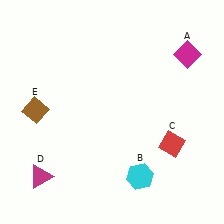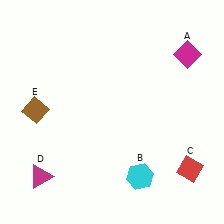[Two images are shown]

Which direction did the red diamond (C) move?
The red diamond (C) moved down.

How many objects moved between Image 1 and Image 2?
1 object moved between the two images.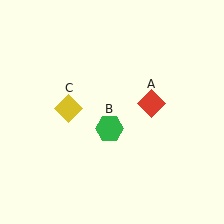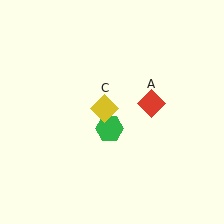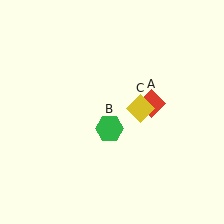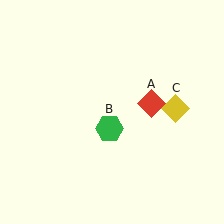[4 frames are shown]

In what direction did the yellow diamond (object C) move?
The yellow diamond (object C) moved right.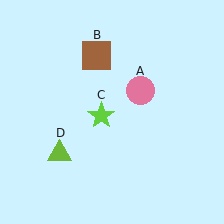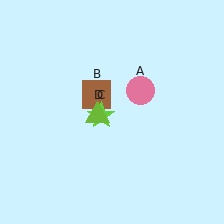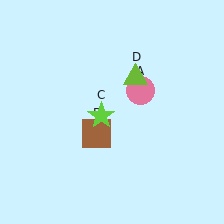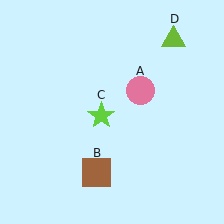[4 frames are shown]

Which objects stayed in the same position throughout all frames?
Pink circle (object A) and lime star (object C) remained stationary.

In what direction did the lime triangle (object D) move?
The lime triangle (object D) moved up and to the right.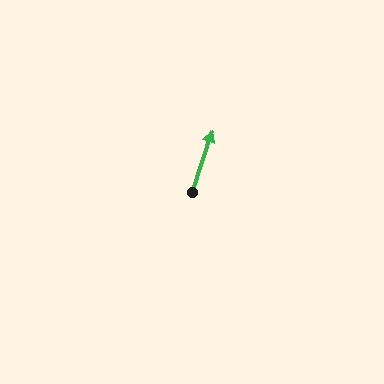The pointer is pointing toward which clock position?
Roughly 1 o'clock.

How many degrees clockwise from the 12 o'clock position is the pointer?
Approximately 18 degrees.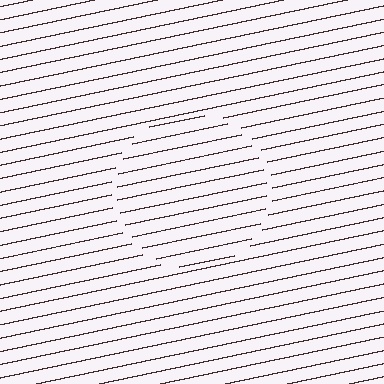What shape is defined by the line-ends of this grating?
An illusory circle. The interior of the shape contains the same grating, shifted by half a period — the contour is defined by the phase discontinuity where line-ends from the inner and outer gratings abut.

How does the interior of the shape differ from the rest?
The interior of the shape contains the same grating, shifted by half a period — the contour is defined by the phase discontinuity where line-ends from the inner and outer gratings abut.